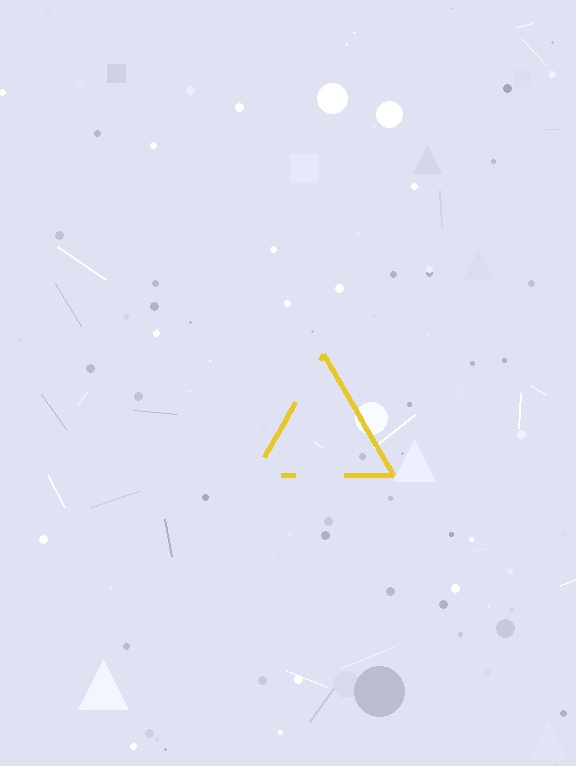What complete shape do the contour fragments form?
The contour fragments form a triangle.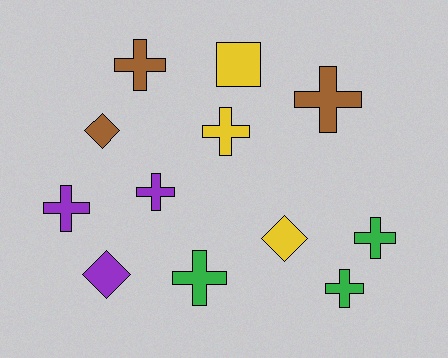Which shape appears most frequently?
Cross, with 8 objects.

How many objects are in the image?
There are 12 objects.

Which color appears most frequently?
Yellow, with 3 objects.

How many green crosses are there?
There are 3 green crosses.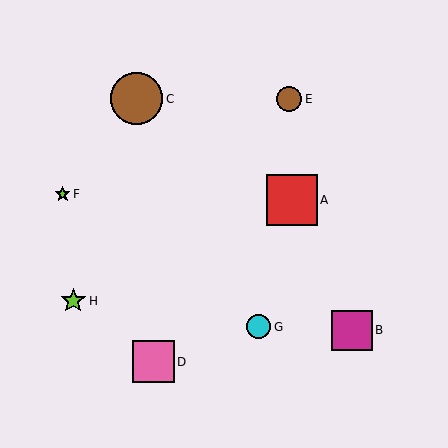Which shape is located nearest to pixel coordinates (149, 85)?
The brown circle (labeled C) at (137, 99) is nearest to that location.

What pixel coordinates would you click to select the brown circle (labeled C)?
Click at (137, 99) to select the brown circle C.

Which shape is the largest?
The brown circle (labeled C) is the largest.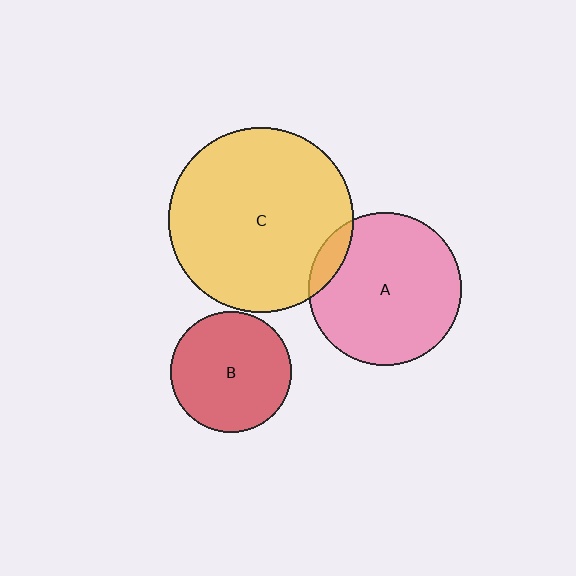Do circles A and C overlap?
Yes.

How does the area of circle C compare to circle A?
Approximately 1.5 times.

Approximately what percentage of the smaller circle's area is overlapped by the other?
Approximately 10%.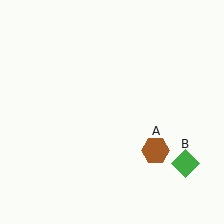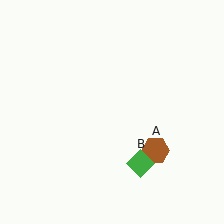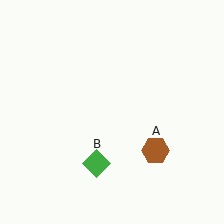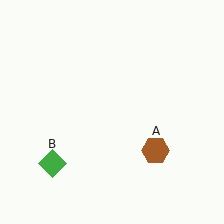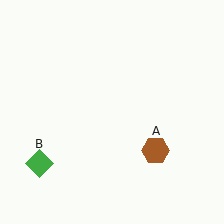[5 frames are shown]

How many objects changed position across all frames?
1 object changed position: green diamond (object B).